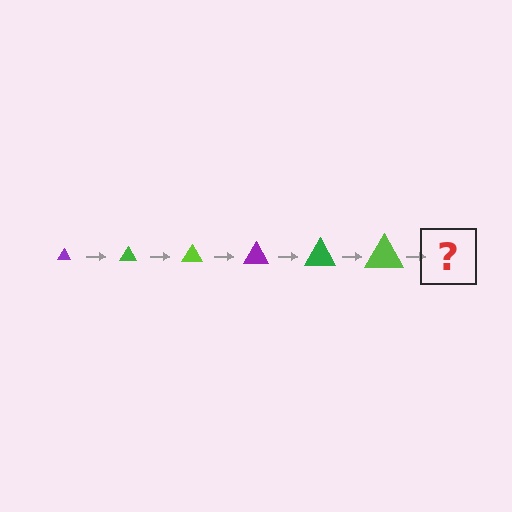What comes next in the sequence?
The next element should be a purple triangle, larger than the previous one.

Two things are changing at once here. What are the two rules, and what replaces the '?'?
The two rules are that the triangle grows larger each step and the color cycles through purple, green, and lime. The '?' should be a purple triangle, larger than the previous one.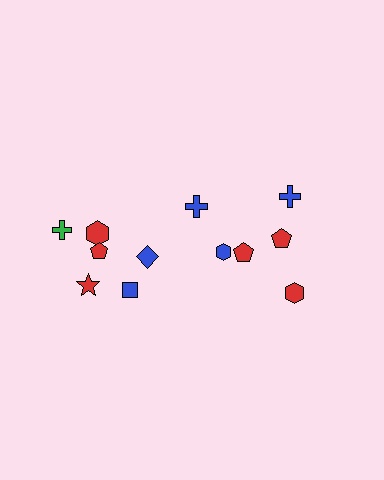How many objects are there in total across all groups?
There are 12 objects.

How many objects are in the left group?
There are 7 objects.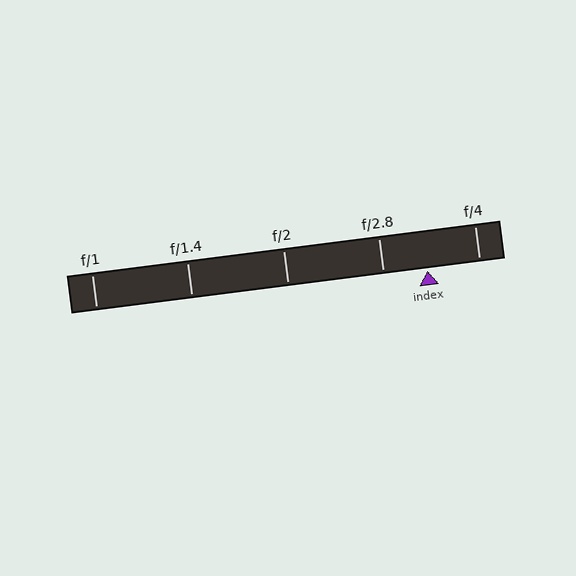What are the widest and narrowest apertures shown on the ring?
The widest aperture shown is f/1 and the narrowest is f/4.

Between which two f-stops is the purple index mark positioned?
The index mark is between f/2.8 and f/4.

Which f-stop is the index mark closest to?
The index mark is closest to f/2.8.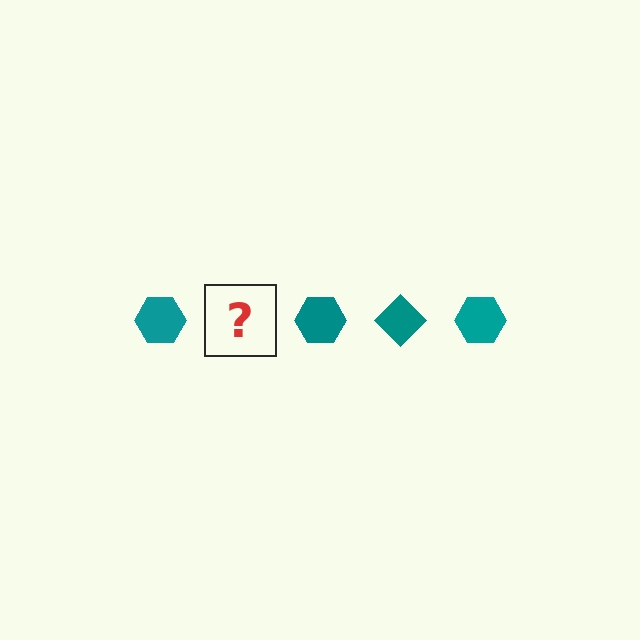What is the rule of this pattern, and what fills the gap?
The rule is that the pattern cycles through hexagon, diamond shapes in teal. The gap should be filled with a teal diamond.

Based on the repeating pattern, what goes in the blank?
The blank should be a teal diamond.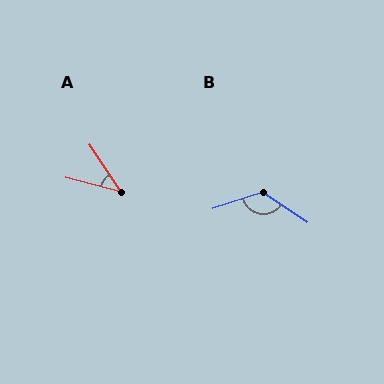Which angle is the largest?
B, at approximately 128 degrees.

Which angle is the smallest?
A, at approximately 42 degrees.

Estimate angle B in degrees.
Approximately 128 degrees.